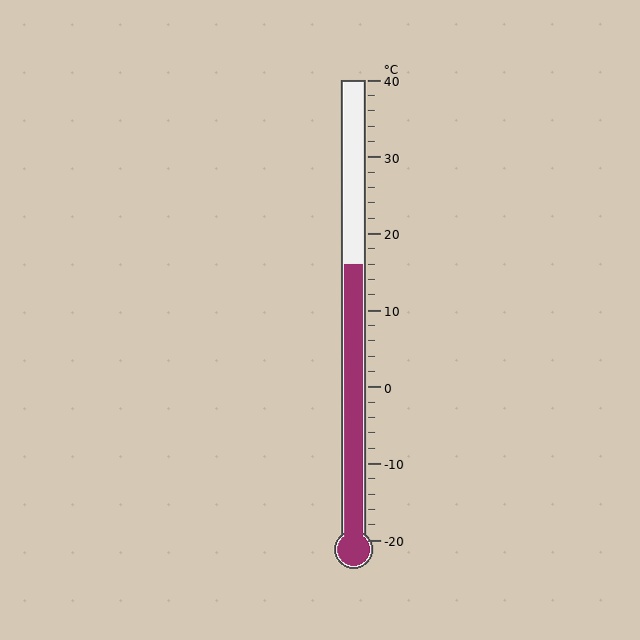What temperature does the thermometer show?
The thermometer shows approximately 16°C.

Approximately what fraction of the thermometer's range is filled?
The thermometer is filled to approximately 60% of its range.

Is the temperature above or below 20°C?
The temperature is below 20°C.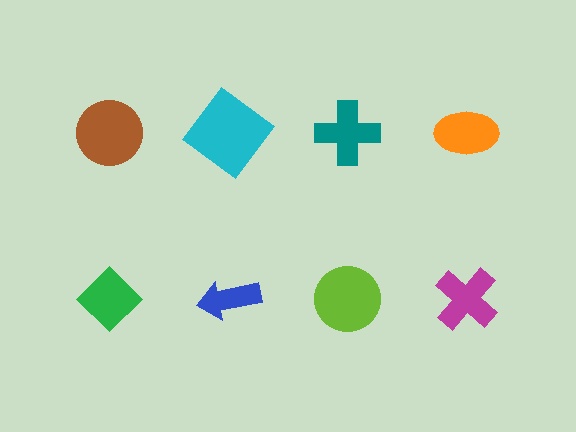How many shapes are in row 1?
4 shapes.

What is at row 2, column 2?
A blue arrow.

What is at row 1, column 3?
A teal cross.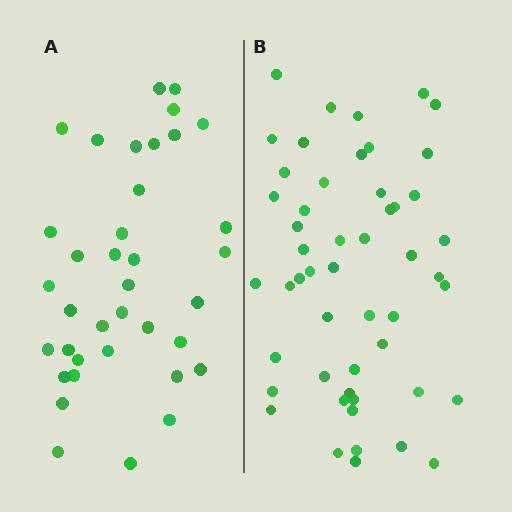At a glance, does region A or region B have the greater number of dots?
Region B (the right region) has more dots.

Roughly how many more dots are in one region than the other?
Region B has approximately 15 more dots than region A.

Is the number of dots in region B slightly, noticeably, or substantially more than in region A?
Region B has noticeably more, but not dramatically so. The ratio is roughly 1.4 to 1.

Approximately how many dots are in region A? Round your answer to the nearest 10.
About 40 dots. (The exact count is 37, which rounds to 40.)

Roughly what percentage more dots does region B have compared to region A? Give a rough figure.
About 40% more.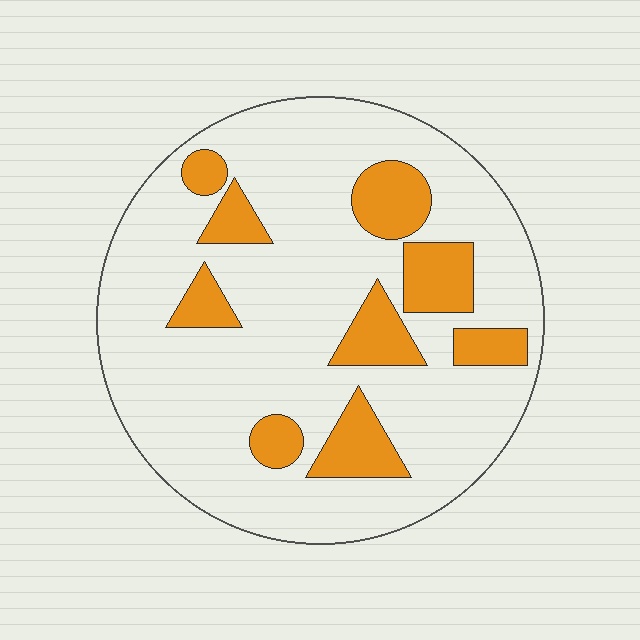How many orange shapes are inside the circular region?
9.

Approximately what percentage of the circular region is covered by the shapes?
Approximately 20%.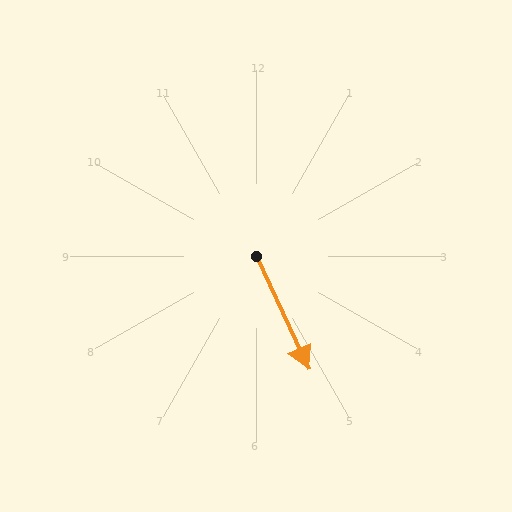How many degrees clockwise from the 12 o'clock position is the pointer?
Approximately 155 degrees.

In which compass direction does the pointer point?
Southeast.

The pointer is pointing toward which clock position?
Roughly 5 o'clock.